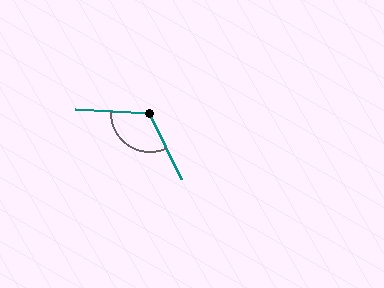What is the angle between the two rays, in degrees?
Approximately 118 degrees.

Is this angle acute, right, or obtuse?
It is obtuse.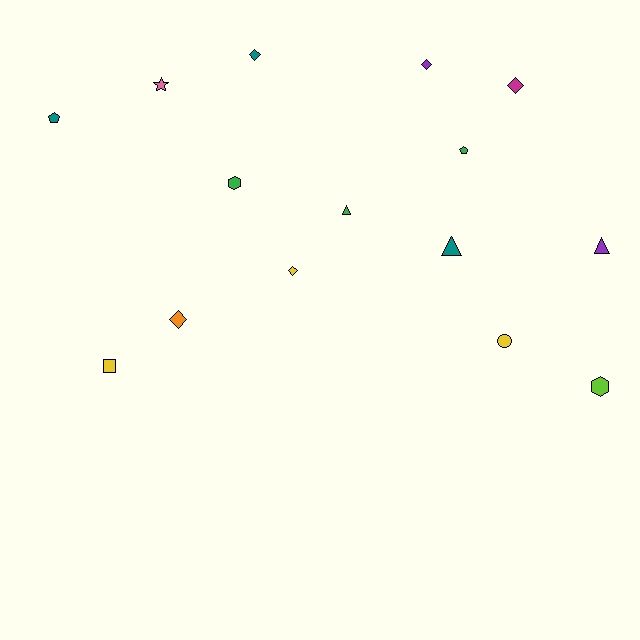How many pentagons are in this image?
There are 2 pentagons.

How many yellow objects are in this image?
There are 3 yellow objects.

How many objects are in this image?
There are 15 objects.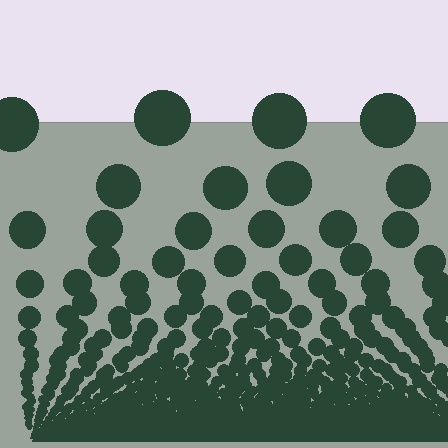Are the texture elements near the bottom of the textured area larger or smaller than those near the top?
Smaller. The gradient is inverted — elements near the bottom are smaller and denser.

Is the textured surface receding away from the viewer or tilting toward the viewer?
The surface appears to tilt toward the viewer. Texture elements get larger and sparser toward the top.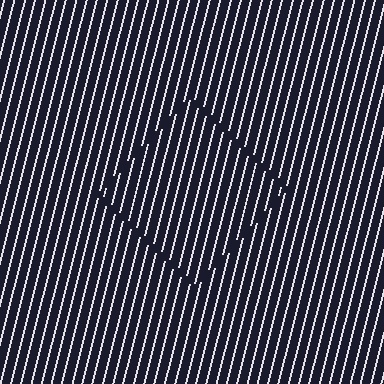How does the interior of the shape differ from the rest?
The interior of the shape contains the same grating, shifted by half a period — the contour is defined by the phase discontinuity where line-ends from the inner and outer gratings abut.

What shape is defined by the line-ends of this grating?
An illusory square. The interior of the shape contains the same grating, shifted by half a period — the contour is defined by the phase discontinuity where line-ends from the inner and outer gratings abut.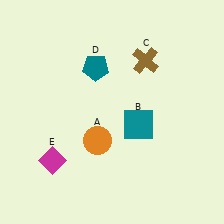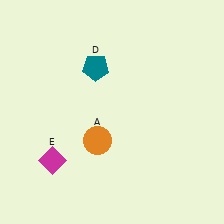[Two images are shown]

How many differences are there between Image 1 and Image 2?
There are 2 differences between the two images.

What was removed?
The brown cross (C), the teal square (B) were removed in Image 2.